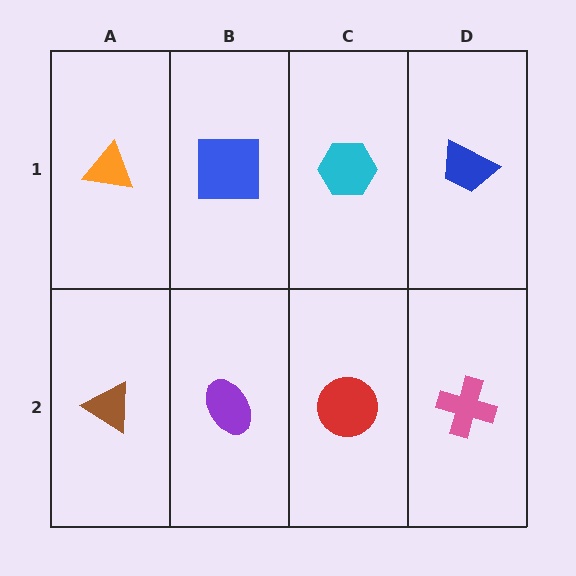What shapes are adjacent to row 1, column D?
A pink cross (row 2, column D), a cyan hexagon (row 1, column C).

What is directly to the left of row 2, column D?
A red circle.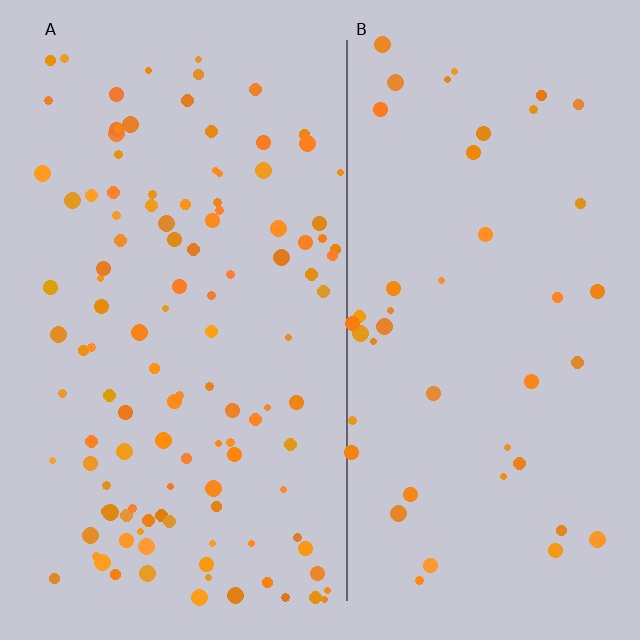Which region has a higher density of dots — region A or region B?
A (the left).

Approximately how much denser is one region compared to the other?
Approximately 2.6× — region A over region B.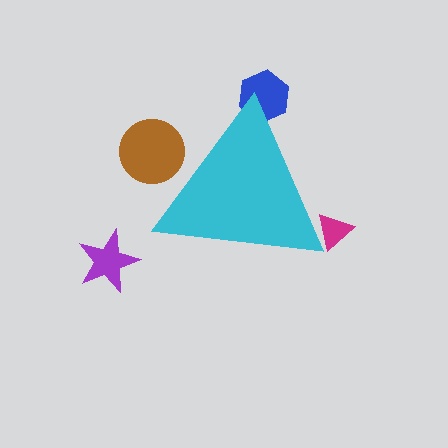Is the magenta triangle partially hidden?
Yes, the magenta triangle is partially hidden behind the cyan triangle.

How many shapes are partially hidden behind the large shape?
3 shapes are partially hidden.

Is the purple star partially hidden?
No, the purple star is fully visible.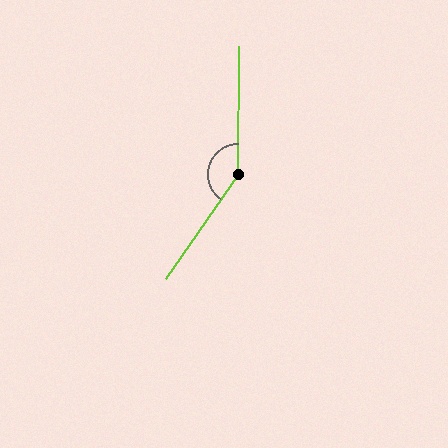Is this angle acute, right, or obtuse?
It is obtuse.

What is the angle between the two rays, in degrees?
Approximately 145 degrees.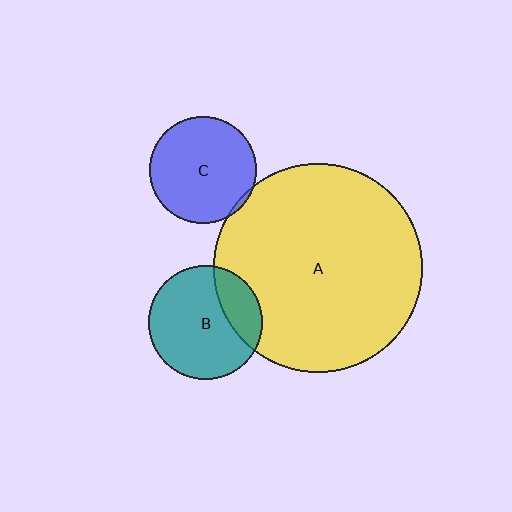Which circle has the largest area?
Circle A (yellow).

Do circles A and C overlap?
Yes.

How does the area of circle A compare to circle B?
Approximately 3.4 times.